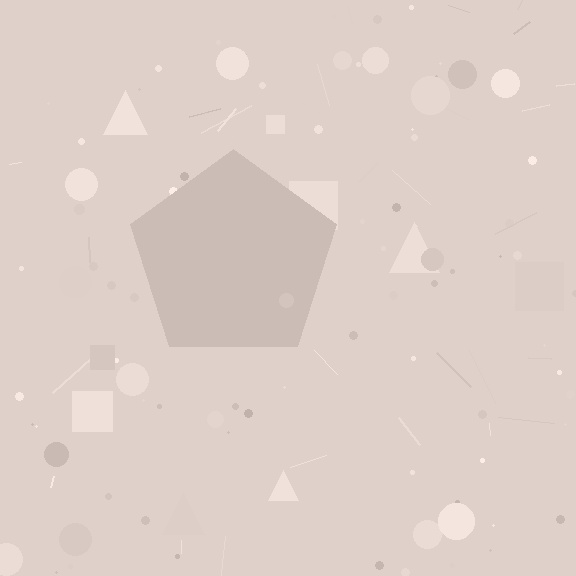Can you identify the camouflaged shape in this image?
The camouflaged shape is a pentagon.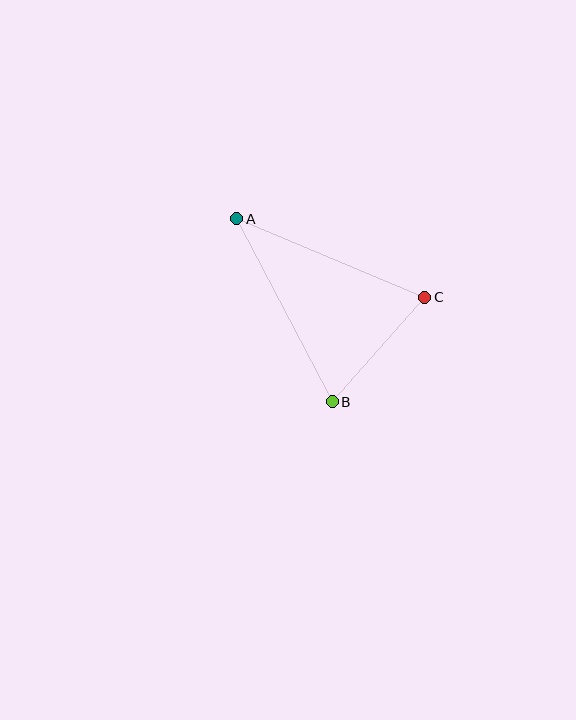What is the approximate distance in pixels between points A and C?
The distance between A and C is approximately 204 pixels.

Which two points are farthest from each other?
Points A and B are farthest from each other.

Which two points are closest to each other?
Points B and C are closest to each other.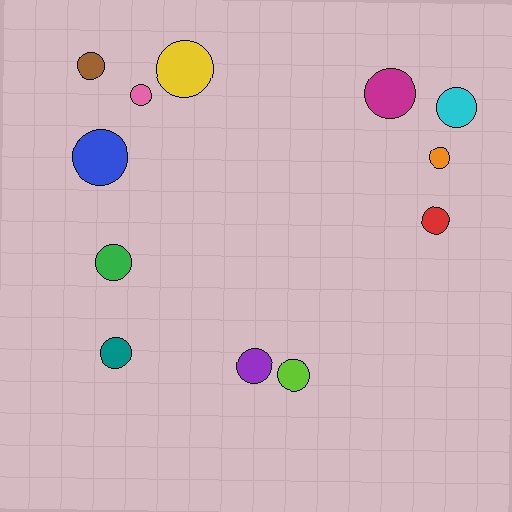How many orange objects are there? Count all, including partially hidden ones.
There is 1 orange object.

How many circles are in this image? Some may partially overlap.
There are 12 circles.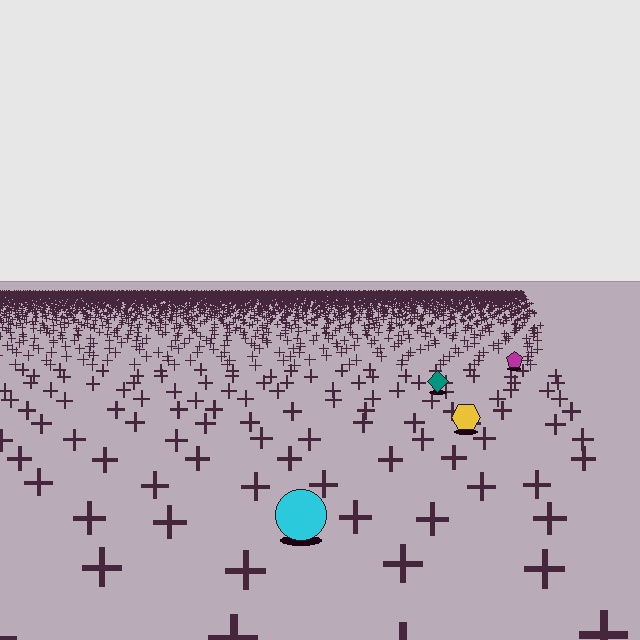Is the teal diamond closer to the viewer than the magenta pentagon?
Yes. The teal diamond is closer — you can tell from the texture gradient: the ground texture is coarser near it.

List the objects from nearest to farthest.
From nearest to farthest: the cyan circle, the yellow hexagon, the teal diamond, the magenta pentagon.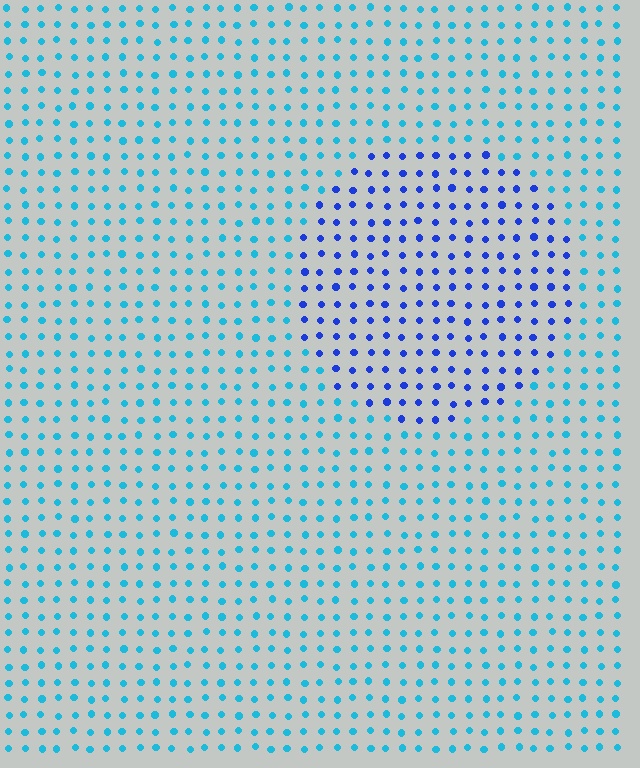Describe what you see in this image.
The image is filled with small cyan elements in a uniform arrangement. A circle-shaped region is visible where the elements are tinted to a slightly different hue, forming a subtle color boundary.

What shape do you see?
I see a circle.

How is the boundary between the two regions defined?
The boundary is defined purely by a slight shift in hue (about 40 degrees). Spacing, size, and orientation are identical on both sides.